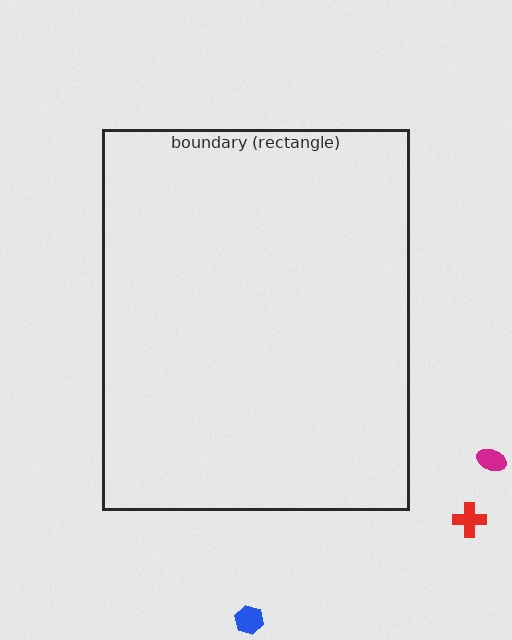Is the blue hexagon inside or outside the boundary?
Outside.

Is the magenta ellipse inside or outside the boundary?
Outside.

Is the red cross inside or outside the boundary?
Outside.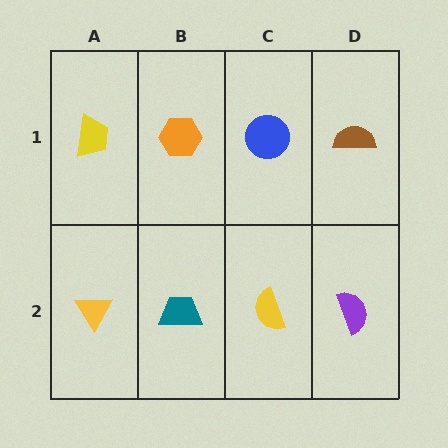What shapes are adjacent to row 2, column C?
A blue circle (row 1, column C), a teal trapezoid (row 2, column B), a purple semicircle (row 2, column D).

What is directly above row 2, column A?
A yellow trapezoid.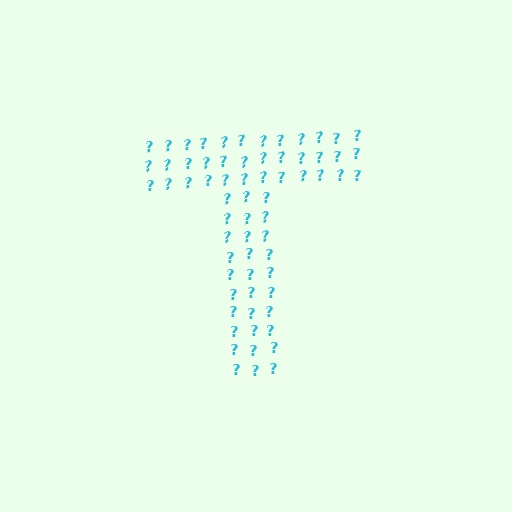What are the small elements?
The small elements are question marks.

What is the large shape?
The large shape is the letter T.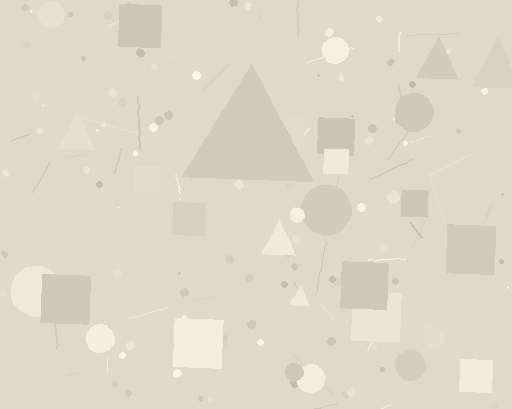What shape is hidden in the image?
A triangle is hidden in the image.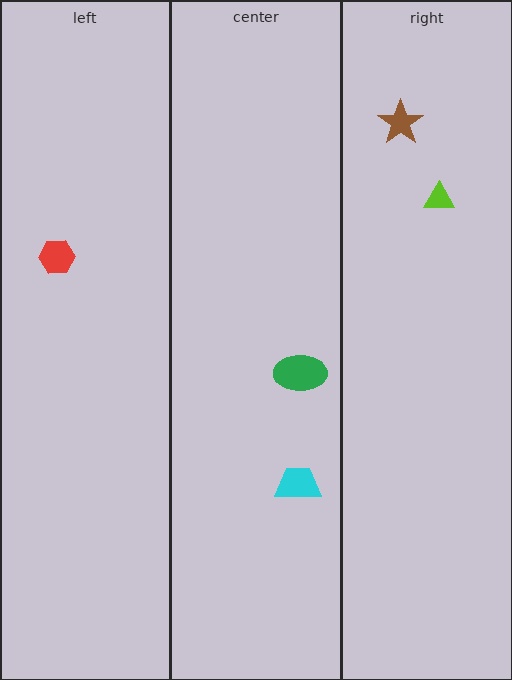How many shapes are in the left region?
1.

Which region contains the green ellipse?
The center region.